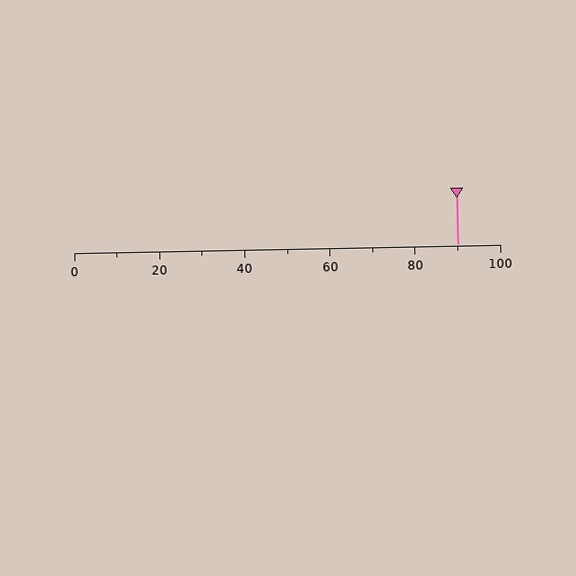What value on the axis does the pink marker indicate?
The marker indicates approximately 90.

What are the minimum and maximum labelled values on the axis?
The axis runs from 0 to 100.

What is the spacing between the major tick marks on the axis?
The major ticks are spaced 20 apart.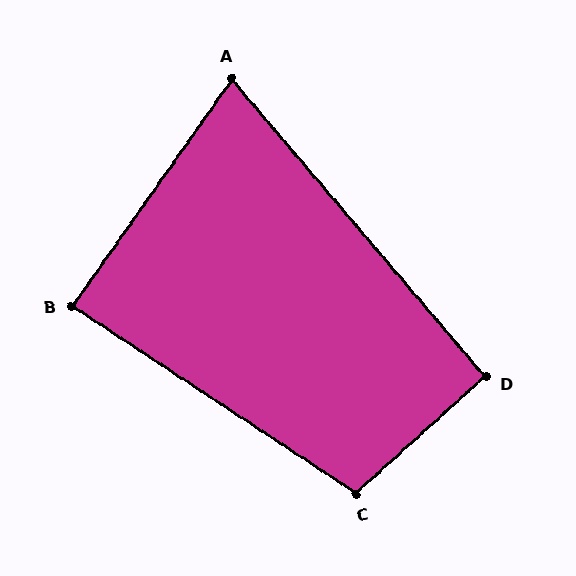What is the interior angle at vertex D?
Approximately 92 degrees (approximately right).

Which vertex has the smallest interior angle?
A, at approximately 76 degrees.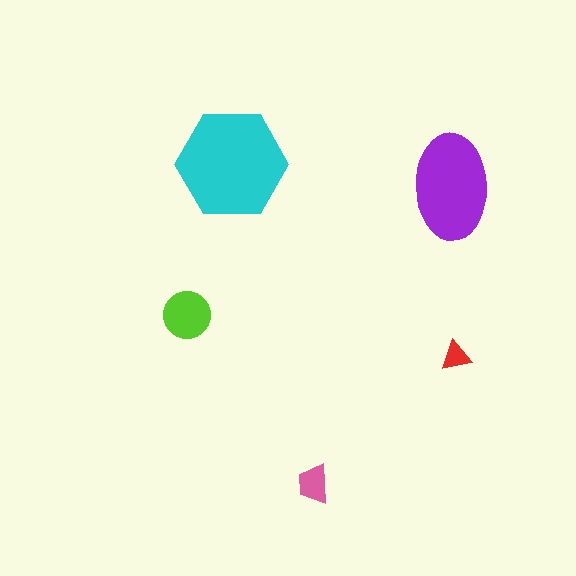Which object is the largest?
The cyan hexagon.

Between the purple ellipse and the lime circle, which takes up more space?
The purple ellipse.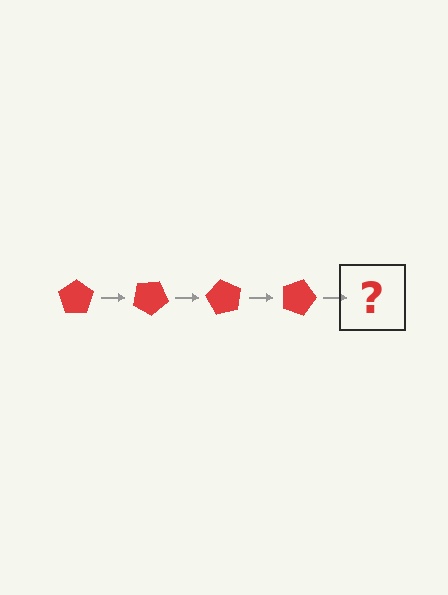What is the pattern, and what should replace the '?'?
The pattern is that the pentagon rotates 30 degrees each step. The '?' should be a red pentagon rotated 120 degrees.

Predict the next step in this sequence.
The next step is a red pentagon rotated 120 degrees.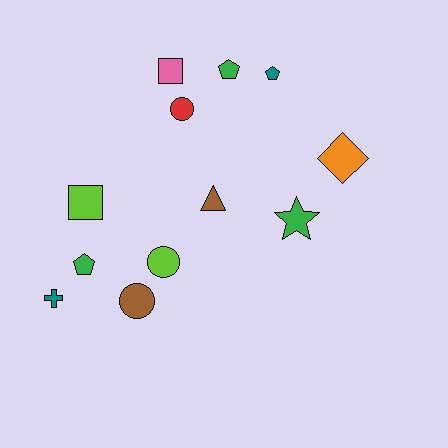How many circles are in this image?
There are 3 circles.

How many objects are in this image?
There are 12 objects.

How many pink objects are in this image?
There is 1 pink object.